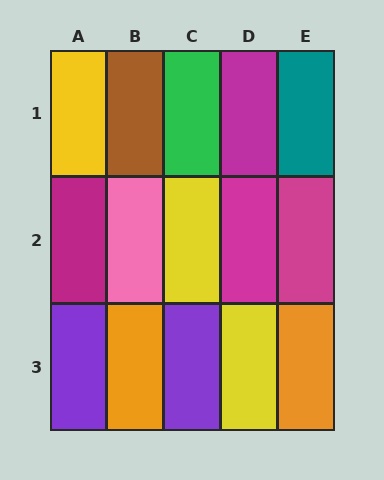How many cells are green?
1 cell is green.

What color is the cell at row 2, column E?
Magenta.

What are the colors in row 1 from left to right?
Yellow, brown, green, magenta, teal.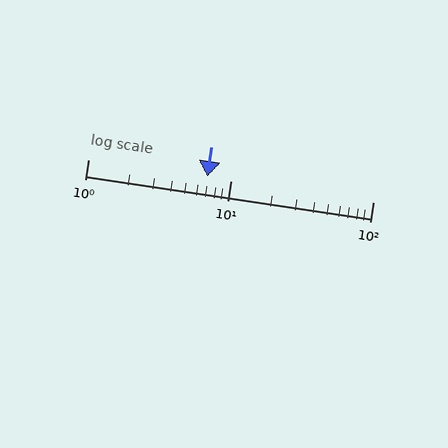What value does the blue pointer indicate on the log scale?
The pointer indicates approximately 6.9.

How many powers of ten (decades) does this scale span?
The scale spans 2 decades, from 1 to 100.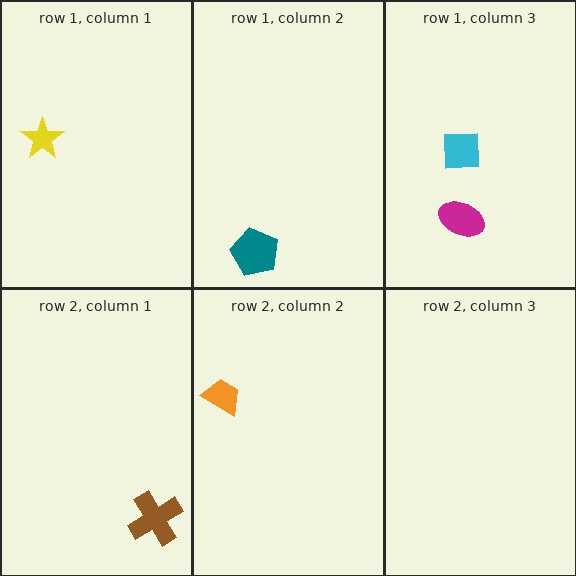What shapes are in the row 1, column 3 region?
The magenta ellipse, the cyan square.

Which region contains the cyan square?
The row 1, column 3 region.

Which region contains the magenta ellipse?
The row 1, column 3 region.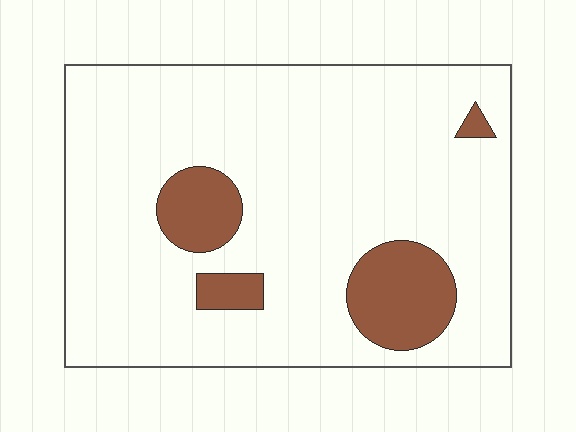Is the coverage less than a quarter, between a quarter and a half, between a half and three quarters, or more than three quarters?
Less than a quarter.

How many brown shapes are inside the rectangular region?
4.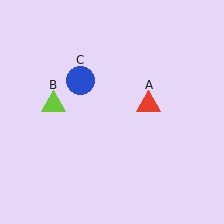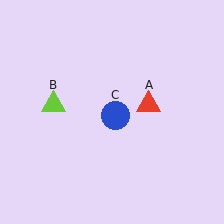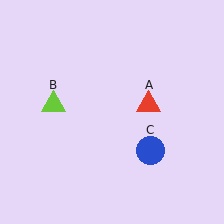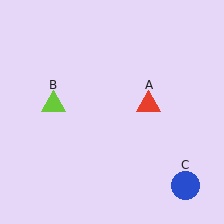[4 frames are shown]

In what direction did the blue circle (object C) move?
The blue circle (object C) moved down and to the right.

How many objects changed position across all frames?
1 object changed position: blue circle (object C).